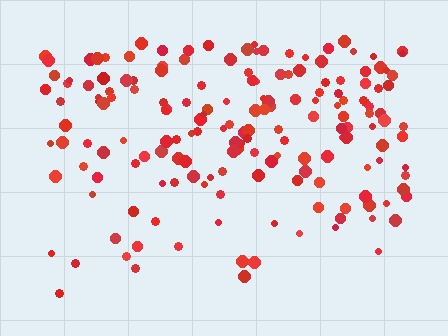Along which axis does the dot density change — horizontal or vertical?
Vertical.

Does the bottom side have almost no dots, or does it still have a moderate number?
Still a moderate number, just noticeably fewer than the top.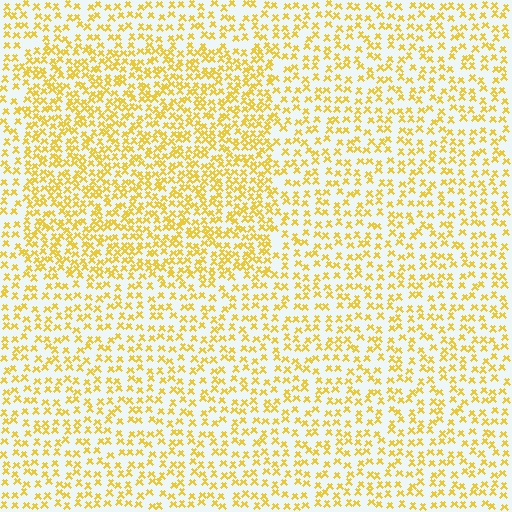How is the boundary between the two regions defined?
The boundary is defined by a change in element density (approximately 1.7x ratio). All elements are the same color, size, and shape.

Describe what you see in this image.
The image contains small yellow elements arranged at two different densities. A rectangle-shaped region is visible where the elements are more densely packed than the surrounding area.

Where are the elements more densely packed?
The elements are more densely packed inside the rectangle boundary.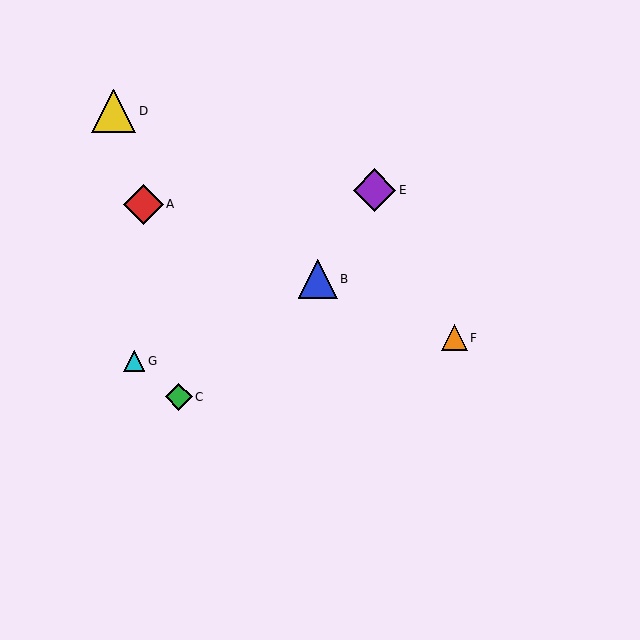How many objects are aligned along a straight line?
3 objects (A, B, F) are aligned along a straight line.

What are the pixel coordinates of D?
Object D is at (114, 111).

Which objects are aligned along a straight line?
Objects A, B, F are aligned along a straight line.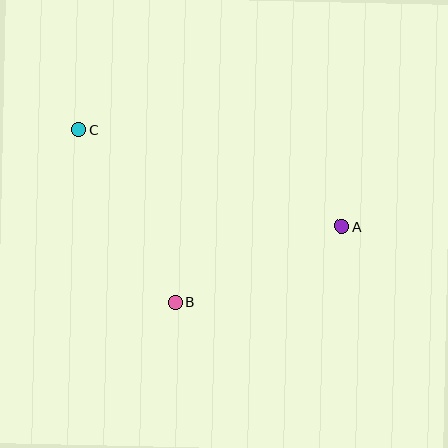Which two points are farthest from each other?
Points A and C are farthest from each other.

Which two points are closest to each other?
Points A and B are closest to each other.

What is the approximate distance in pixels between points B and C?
The distance between B and C is approximately 198 pixels.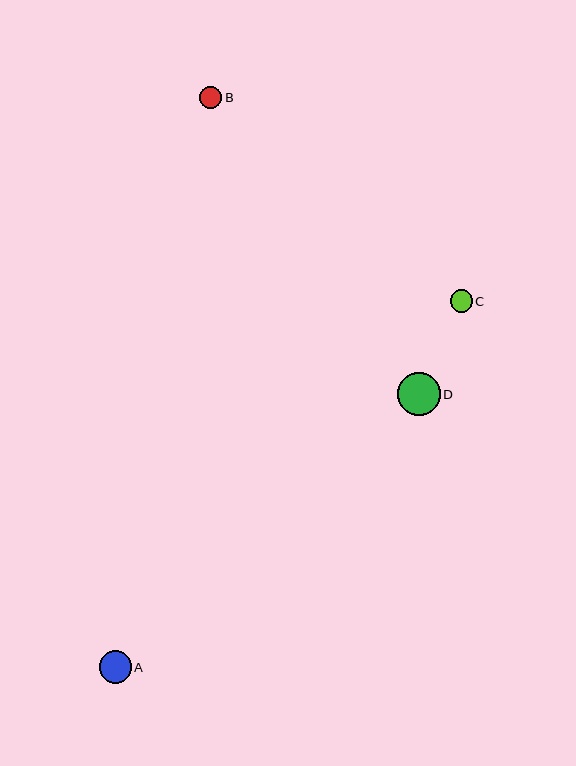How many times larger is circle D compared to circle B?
Circle D is approximately 1.9 times the size of circle B.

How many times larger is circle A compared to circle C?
Circle A is approximately 1.5 times the size of circle C.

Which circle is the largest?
Circle D is the largest with a size of approximately 42 pixels.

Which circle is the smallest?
Circle C is the smallest with a size of approximately 22 pixels.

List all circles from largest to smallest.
From largest to smallest: D, A, B, C.